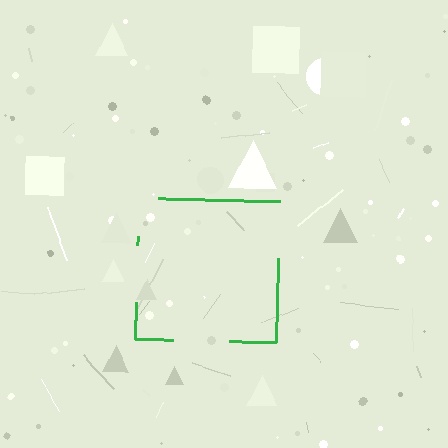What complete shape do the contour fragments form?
The contour fragments form a square.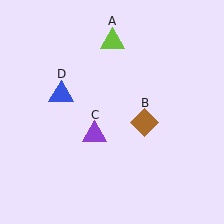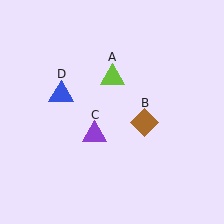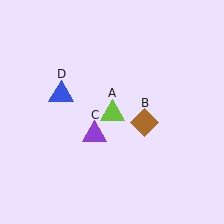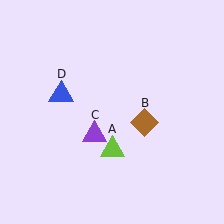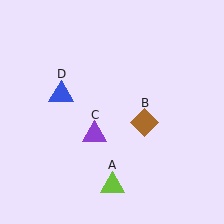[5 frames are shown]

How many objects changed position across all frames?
1 object changed position: lime triangle (object A).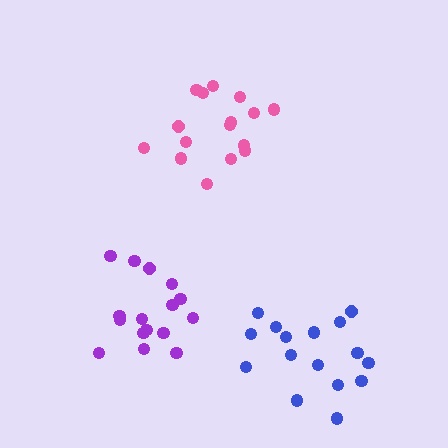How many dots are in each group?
Group 1: 16 dots, Group 2: 16 dots, Group 3: 16 dots (48 total).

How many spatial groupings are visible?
There are 3 spatial groupings.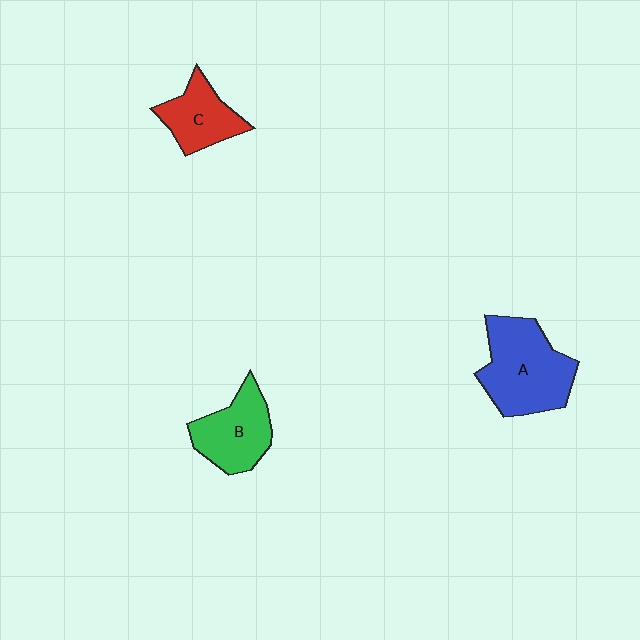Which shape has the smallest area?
Shape C (red).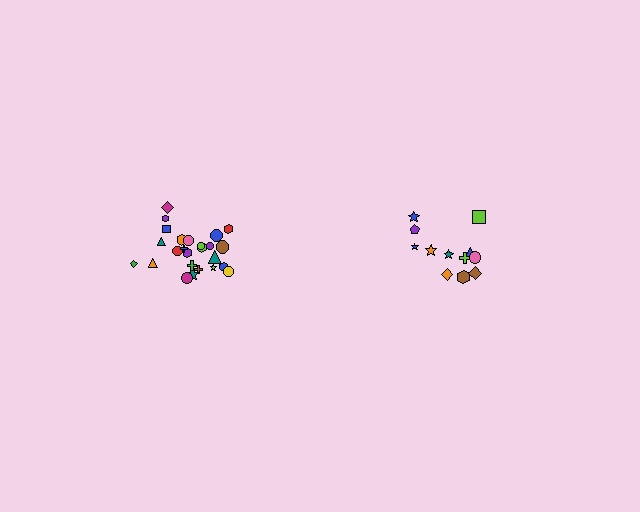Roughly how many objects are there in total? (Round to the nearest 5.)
Roughly 35 objects in total.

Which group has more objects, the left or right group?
The left group.